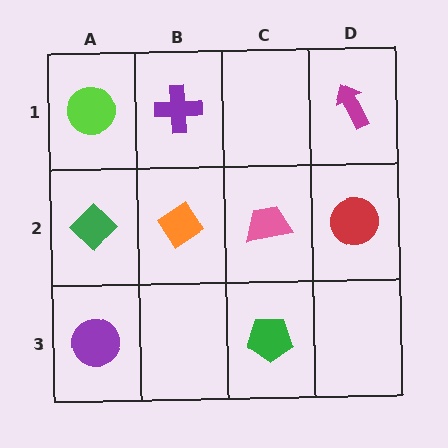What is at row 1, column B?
A purple cross.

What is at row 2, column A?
A green diamond.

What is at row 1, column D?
A magenta arrow.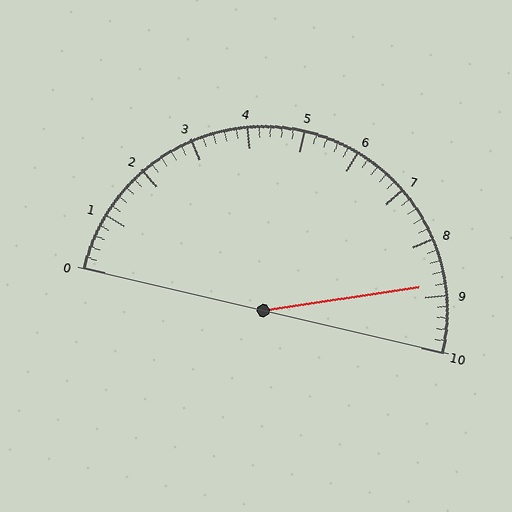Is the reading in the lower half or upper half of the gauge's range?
The reading is in the upper half of the range (0 to 10).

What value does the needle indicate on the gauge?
The needle indicates approximately 8.8.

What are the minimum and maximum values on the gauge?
The gauge ranges from 0 to 10.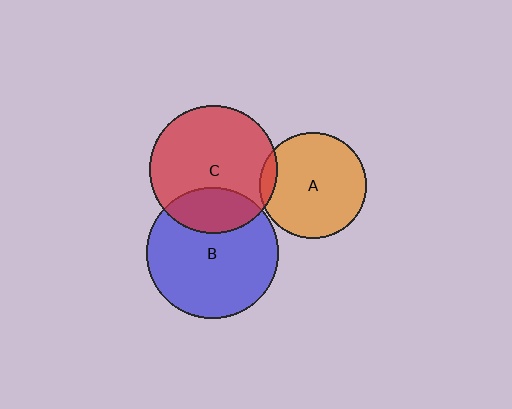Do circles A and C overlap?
Yes.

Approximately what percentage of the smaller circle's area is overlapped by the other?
Approximately 10%.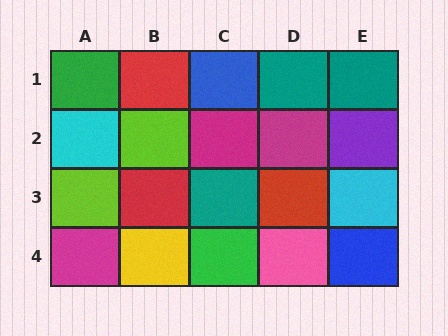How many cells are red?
3 cells are red.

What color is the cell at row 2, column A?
Cyan.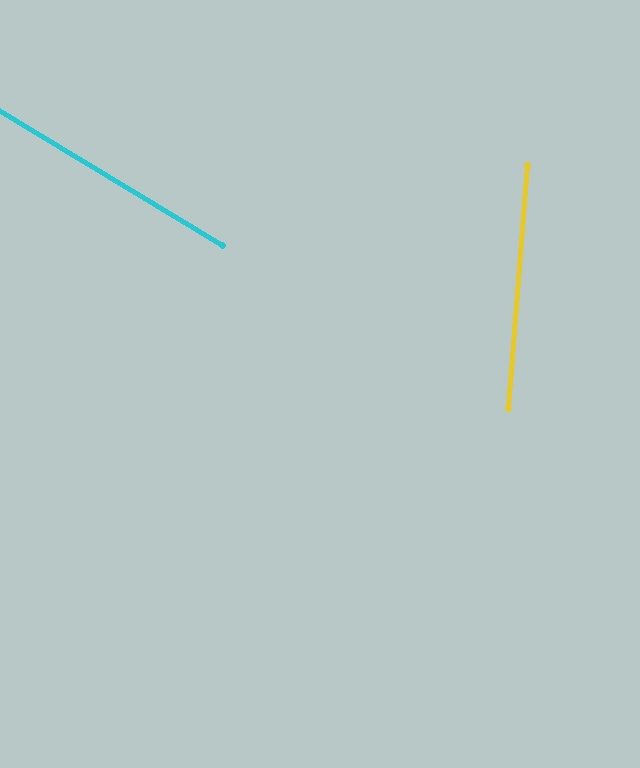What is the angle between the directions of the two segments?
Approximately 64 degrees.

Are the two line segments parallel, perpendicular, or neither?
Neither parallel nor perpendicular — they differ by about 64°.